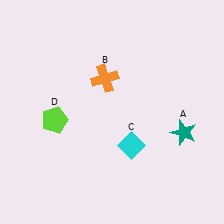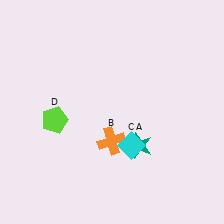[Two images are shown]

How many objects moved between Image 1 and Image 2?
2 objects moved between the two images.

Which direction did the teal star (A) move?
The teal star (A) moved left.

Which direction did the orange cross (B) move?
The orange cross (B) moved down.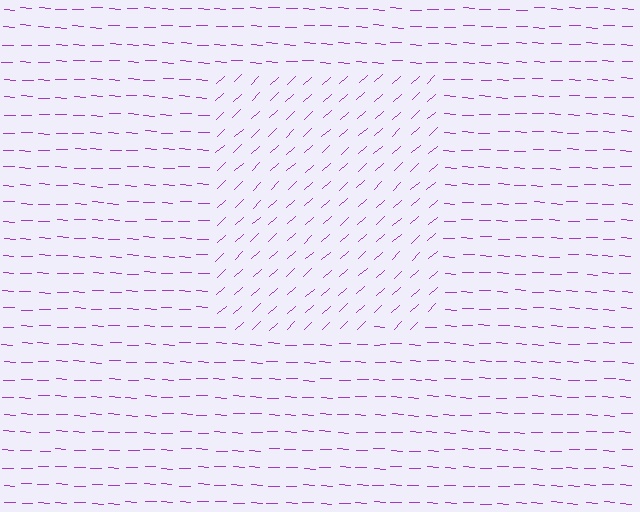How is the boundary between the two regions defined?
The boundary is defined purely by a change in line orientation (approximately 45 degrees difference). All lines are the same color and thickness.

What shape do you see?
I see a rectangle.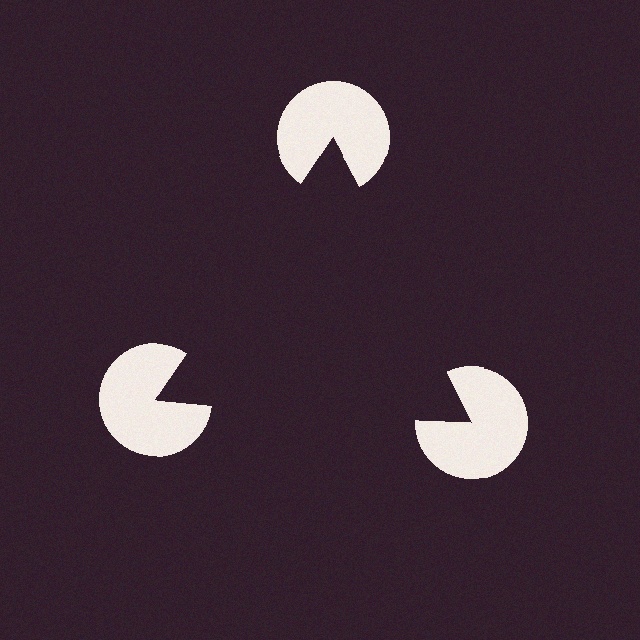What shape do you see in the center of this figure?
An illusory triangle — its edges are inferred from the aligned wedge cuts in the pac-man discs, not physically drawn.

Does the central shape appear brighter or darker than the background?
It typically appears slightly darker than the background, even though no actual brightness change is drawn.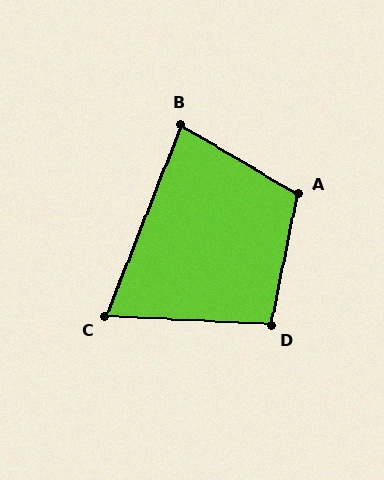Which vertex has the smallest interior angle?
C, at approximately 71 degrees.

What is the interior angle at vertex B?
Approximately 81 degrees (acute).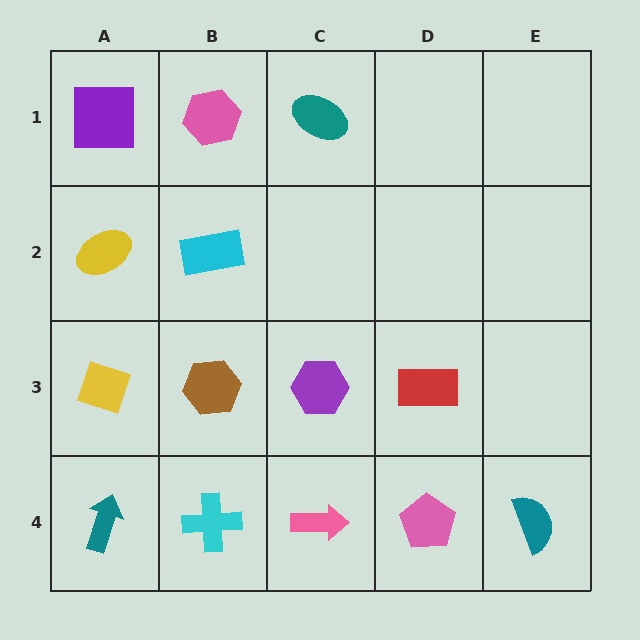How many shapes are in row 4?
5 shapes.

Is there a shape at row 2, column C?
No, that cell is empty.